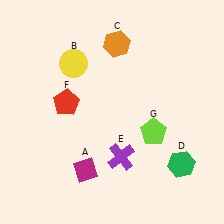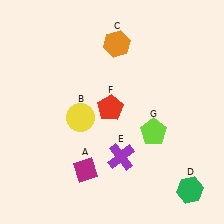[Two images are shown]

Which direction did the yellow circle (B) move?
The yellow circle (B) moved down.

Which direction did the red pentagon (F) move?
The red pentagon (F) moved right.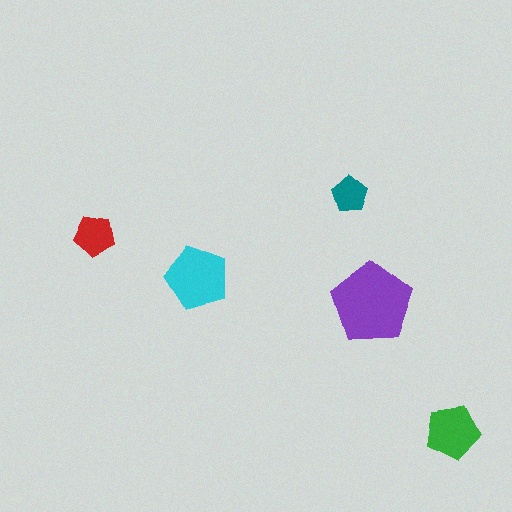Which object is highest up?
The teal pentagon is topmost.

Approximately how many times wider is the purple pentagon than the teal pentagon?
About 2.5 times wider.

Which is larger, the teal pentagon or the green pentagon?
The green one.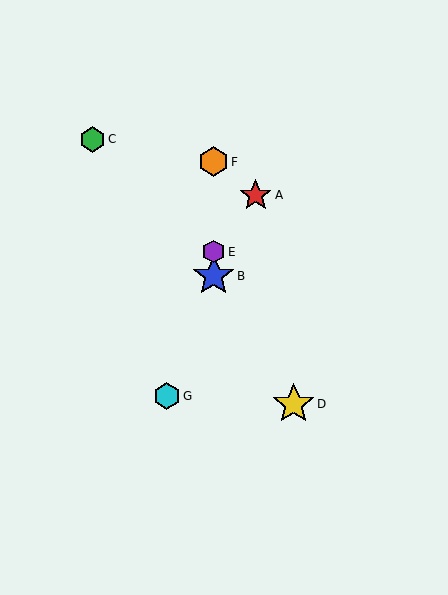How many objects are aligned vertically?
3 objects (B, E, F) are aligned vertically.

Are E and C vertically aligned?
No, E is at x≈214 and C is at x≈93.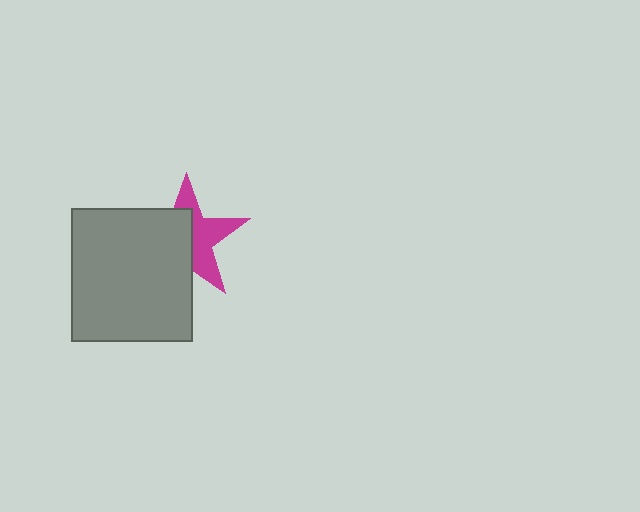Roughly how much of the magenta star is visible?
About half of it is visible (roughly 46%).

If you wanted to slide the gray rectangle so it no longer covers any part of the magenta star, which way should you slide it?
Slide it toward the lower-left — that is the most direct way to separate the two shapes.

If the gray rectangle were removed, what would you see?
You would see the complete magenta star.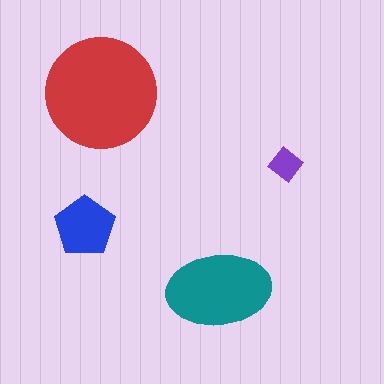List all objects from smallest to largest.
The purple diamond, the blue pentagon, the teal ellipse, the red circle.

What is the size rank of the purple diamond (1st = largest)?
4th.